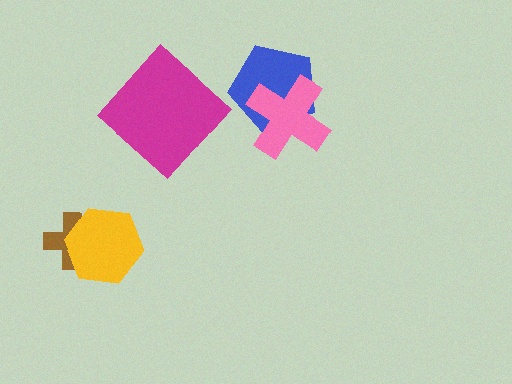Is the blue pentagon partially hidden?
Yes, it is partially covered by another shape.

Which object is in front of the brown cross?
The yellow hexagon is in front of the brown cross.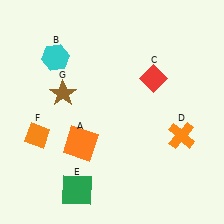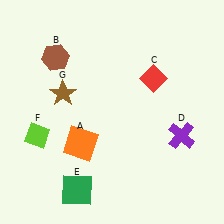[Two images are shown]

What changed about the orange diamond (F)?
In Image 1, F is orange. In Image 2, it changed to lime.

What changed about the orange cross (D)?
In Image 1, D is orange. In Image 2, it changed to purple.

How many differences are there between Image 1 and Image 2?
There are 3 differences between the two images.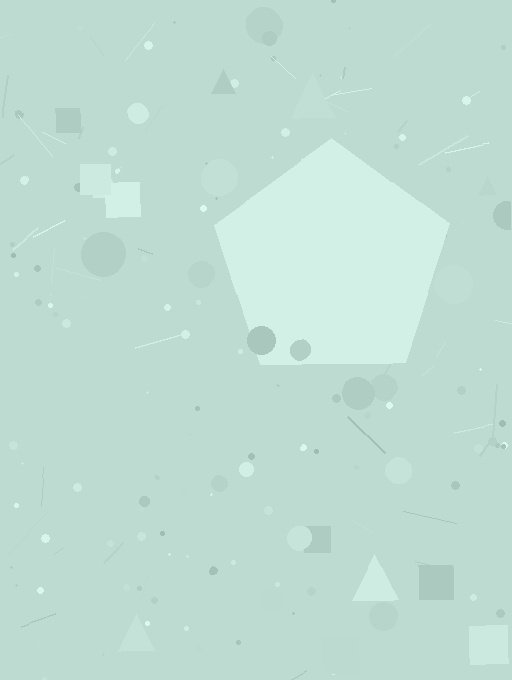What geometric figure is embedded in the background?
A pentagon is embedded in the background.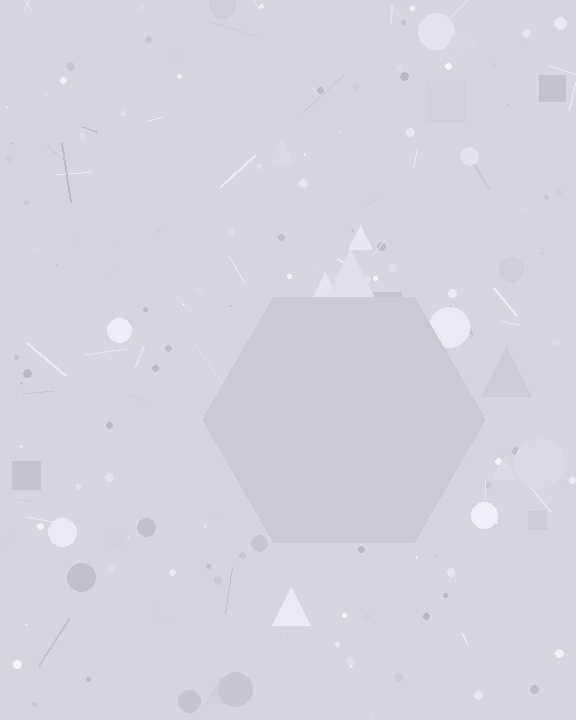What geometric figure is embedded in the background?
A hexagon is embedded in the background.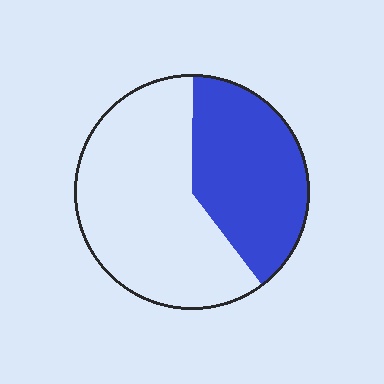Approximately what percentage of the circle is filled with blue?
Approximately 40%.